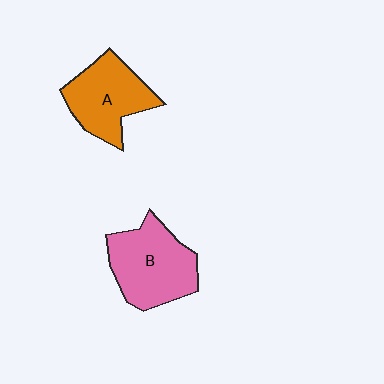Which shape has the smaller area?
Shape A (orange).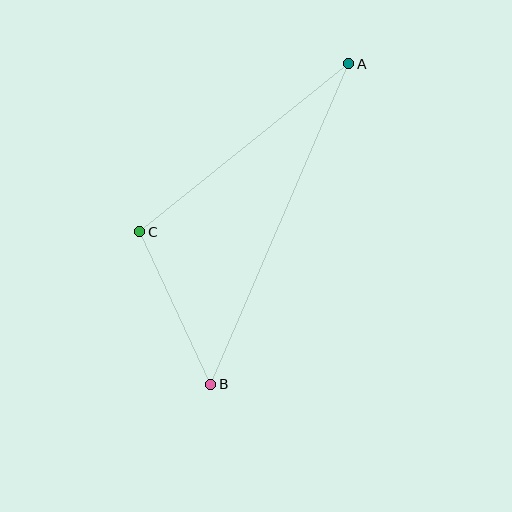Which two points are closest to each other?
Points B and C are closest to each other.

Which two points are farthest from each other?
Points A and B are farthest from each other.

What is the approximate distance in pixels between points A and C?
The distance between A and C is approximately 268 pixels.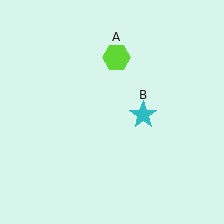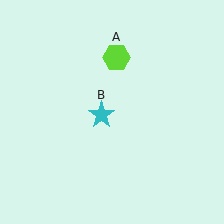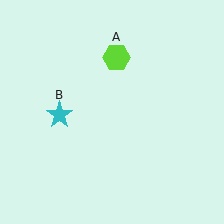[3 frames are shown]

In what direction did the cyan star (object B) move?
The cyan star (object B) moved left.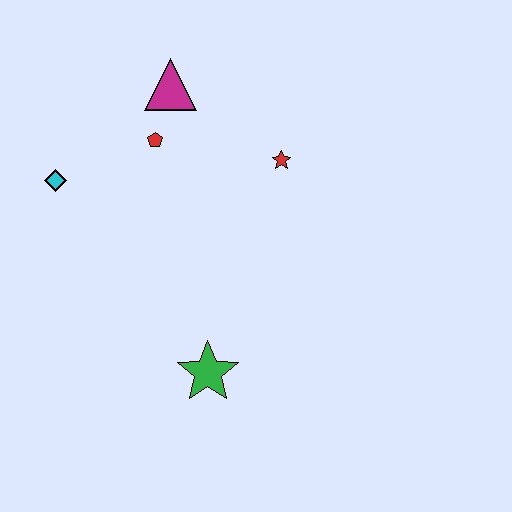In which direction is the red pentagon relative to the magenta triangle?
The red pentagon is below the magenta triangle.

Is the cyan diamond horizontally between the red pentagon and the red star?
No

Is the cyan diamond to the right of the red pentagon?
No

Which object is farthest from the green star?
The magenta triangle is farthest from the green star.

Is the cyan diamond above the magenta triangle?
No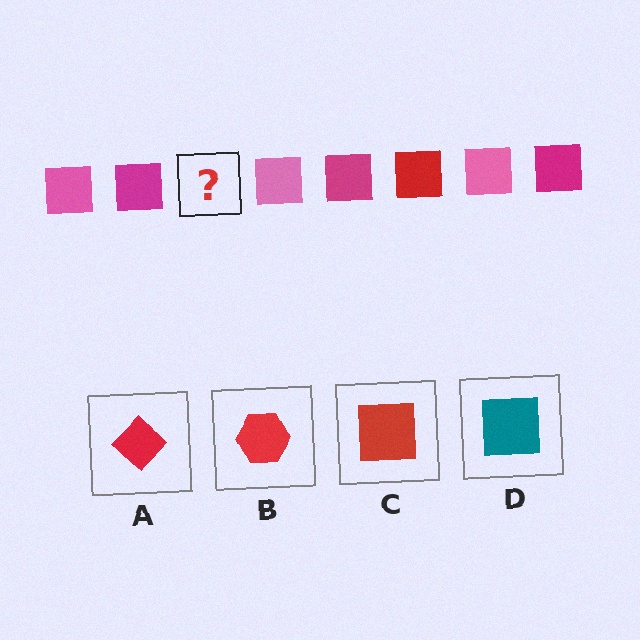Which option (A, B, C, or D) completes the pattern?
C.